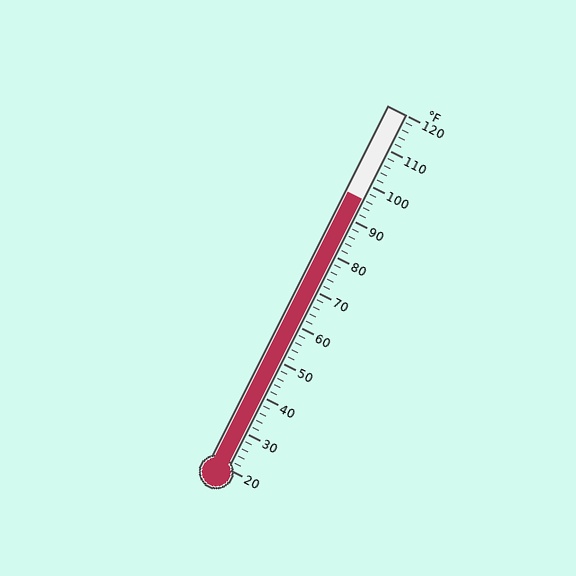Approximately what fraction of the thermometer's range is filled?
The thermometer is filled to approximately 75% of its range.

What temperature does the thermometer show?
The thermometer shows approximately 96°F.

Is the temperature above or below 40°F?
The temperature is above 40°F.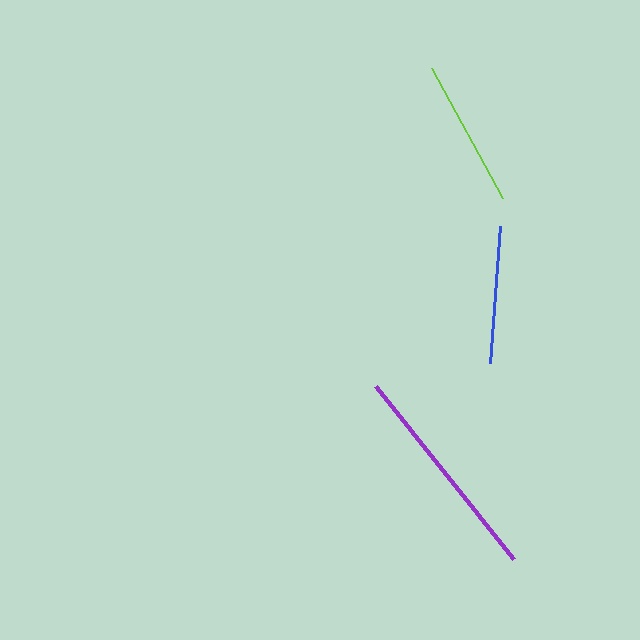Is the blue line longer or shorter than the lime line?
The lime line is longer than the blue line.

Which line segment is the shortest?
The blue line is the shortest at approximately 137 pixels.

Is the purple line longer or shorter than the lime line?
The purple line is longer than the lime line.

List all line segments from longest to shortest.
From longest to shortest: purple, lime, blue.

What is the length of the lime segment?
The lime segment is approximately 148 pixels long.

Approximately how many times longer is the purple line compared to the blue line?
The purple line is approximately 1.6 times the length of the blue line.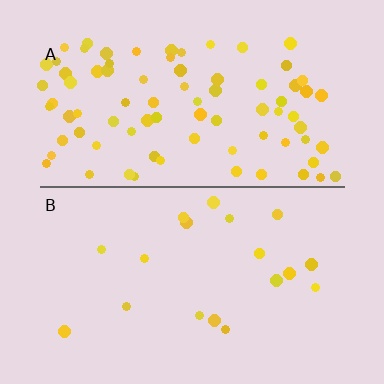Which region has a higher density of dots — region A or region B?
A (the top).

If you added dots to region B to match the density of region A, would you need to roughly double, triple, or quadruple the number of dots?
Approximately quadruple.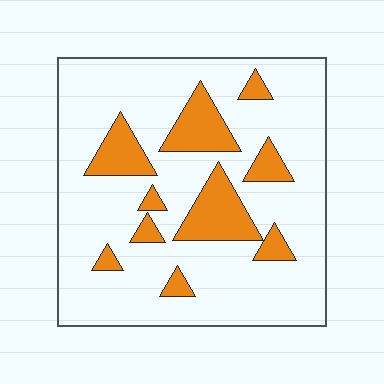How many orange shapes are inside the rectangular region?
10.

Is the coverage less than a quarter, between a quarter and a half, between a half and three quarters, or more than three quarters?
Less than a quarter.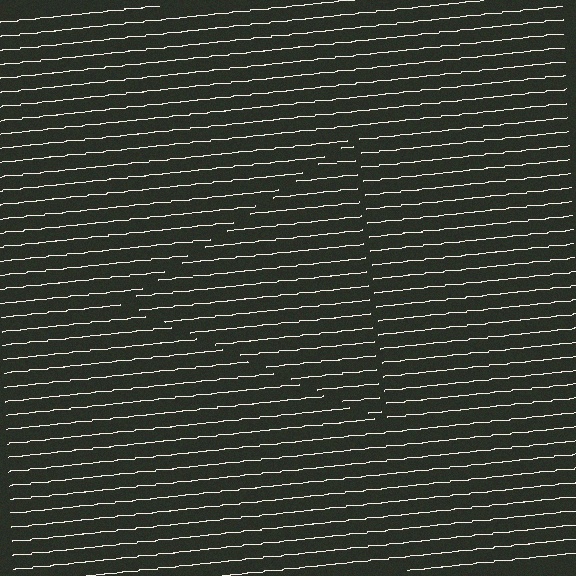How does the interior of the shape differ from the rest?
The interior of the shape contains the same grating, shifted by half a period — the contour is defined by the phase discontinuity where line-ends from the inner and outer gratings abut.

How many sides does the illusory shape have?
3 sides — the line-ends trace a triangle.